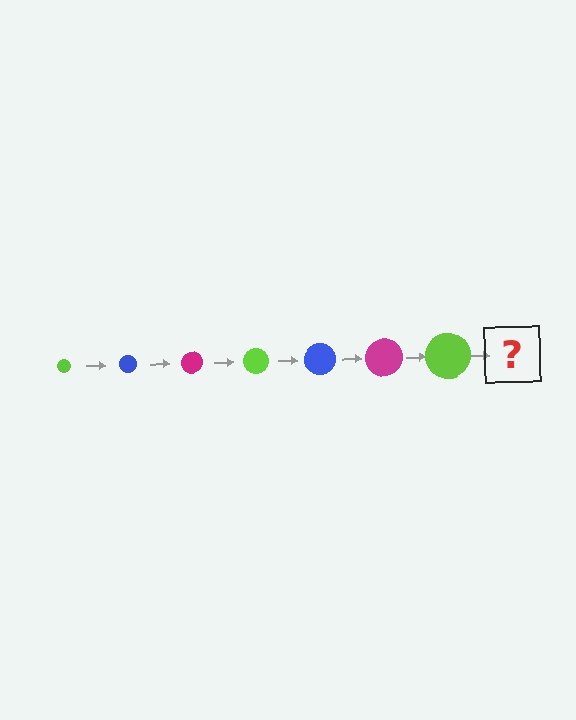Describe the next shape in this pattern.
It should be a blue circle, larger than the previous one.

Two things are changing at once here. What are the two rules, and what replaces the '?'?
The two rules are that the circle grows larger each step and the color cycles through lime, blue, and magenta. The '?' should be a blue circle, larger than the previous one.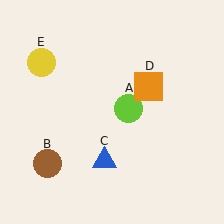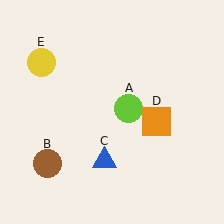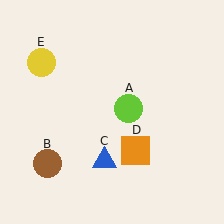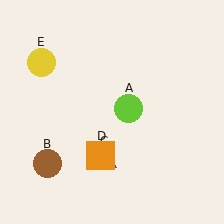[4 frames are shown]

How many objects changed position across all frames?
1 object changed position: orange square (object D).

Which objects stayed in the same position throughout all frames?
Lime circle (object A) and brown circle (object B) and blue triangle (object C) and yellow circle (object E) remained stationary.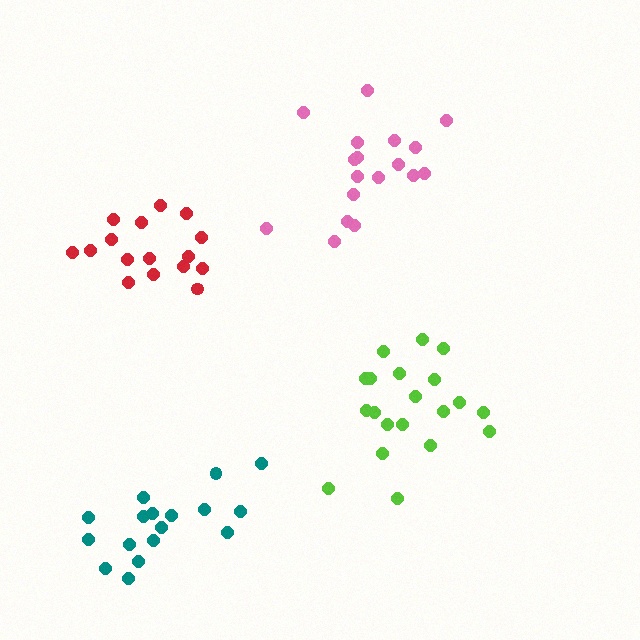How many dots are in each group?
Group 1: 17 dots, Group 2: 20 dots, Group 3: 16 dots, Group 4: 18 dots (71 total).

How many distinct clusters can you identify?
There are 4 distinct clusters.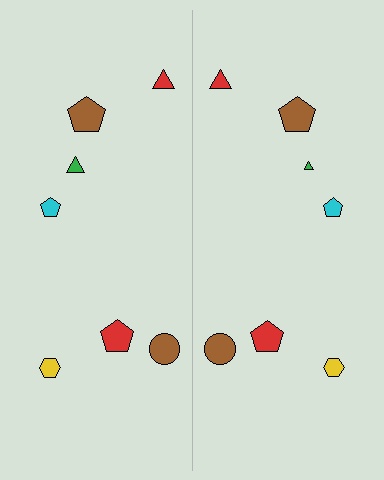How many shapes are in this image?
There are 14 shapes in this image.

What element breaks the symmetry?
The green triangle on the right side has a different size than its mirror counterpart.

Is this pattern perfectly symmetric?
No, the pattern is not perfectly symmetric. The green triangle on the right side has a different size than its mirror counterpart.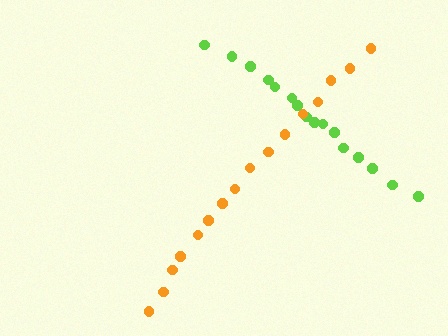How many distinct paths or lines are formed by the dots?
There are 2 distinct paths.